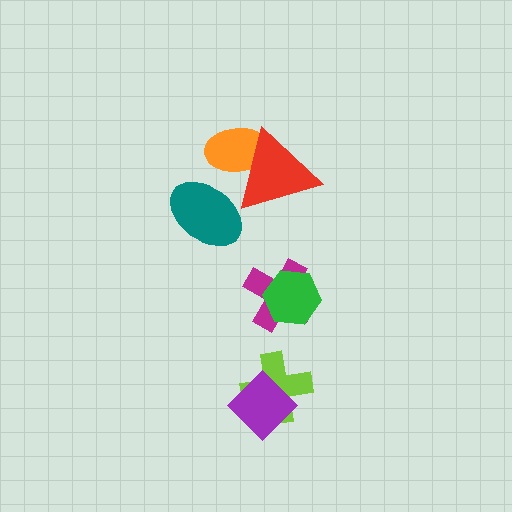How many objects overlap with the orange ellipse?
1 object overlaps with the orange ellipse.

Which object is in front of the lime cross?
The purple diamond is in front of the lime cross.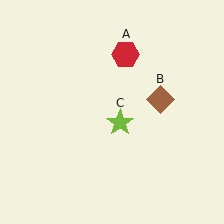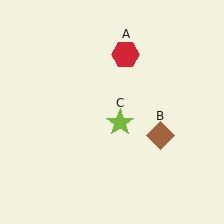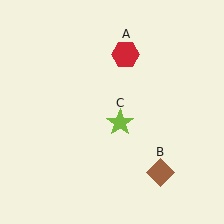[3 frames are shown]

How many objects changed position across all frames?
1 object changed position: brown diamond (object B).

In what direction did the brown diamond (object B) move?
The brown diamond (object B) moved down.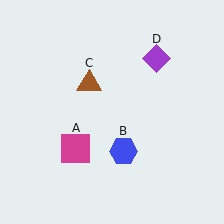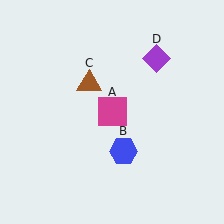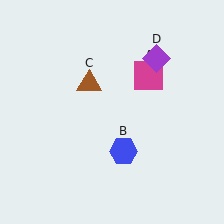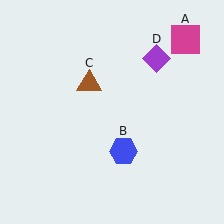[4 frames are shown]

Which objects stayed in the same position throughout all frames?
Blue hexagon (object B) and brown triangle (object C) and purple diamond (object D) remained stationary.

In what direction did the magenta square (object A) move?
The magenta square (object A) moved up and to the right.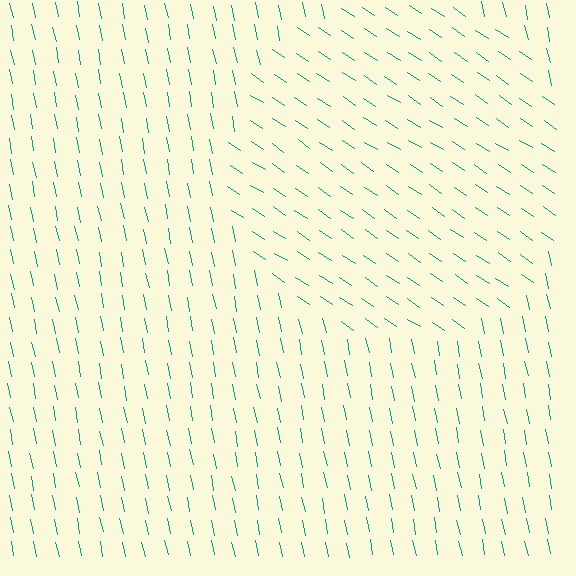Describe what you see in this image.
The image is filled with small teal line segments. A circle region in the image has lines oriented differently from the surrounding lines, creating a visible texture boundary.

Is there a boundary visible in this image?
Yes, there is a texture boundary formed by a change in line orientation.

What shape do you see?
I see a circle.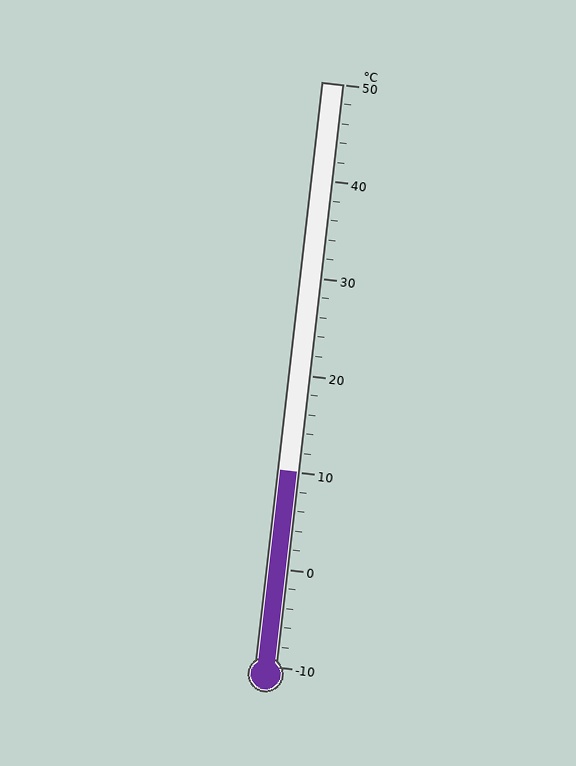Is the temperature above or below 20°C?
The temperature is below 20°C.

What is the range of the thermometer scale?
The thermometer scale ranges from -10°C to 50°C.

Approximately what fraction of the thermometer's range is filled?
The thermometer is filled to approximately 35% of its range.